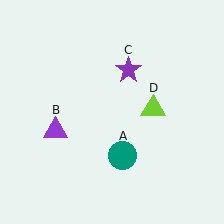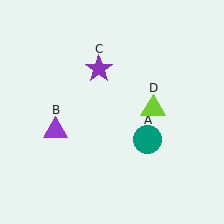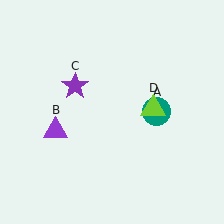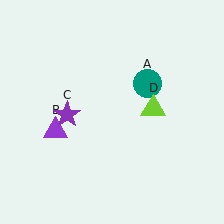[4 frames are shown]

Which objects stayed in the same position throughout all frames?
Purple triangle (object B) and lime triangle (object D) remained stationary.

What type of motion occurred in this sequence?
The teal circle (object A), purple star (object C) rotated counterclockwise around the center of the scene.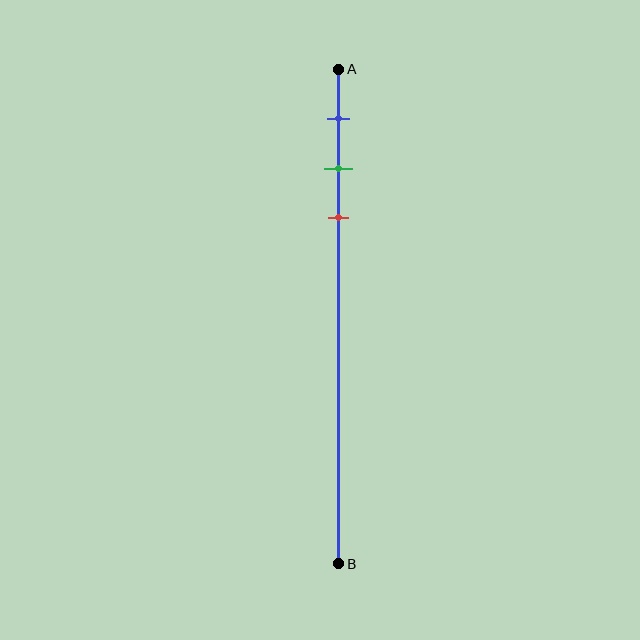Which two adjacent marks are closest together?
The green and red marks are the closest adjacent pair.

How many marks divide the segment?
There are 3 marks dividing the segment.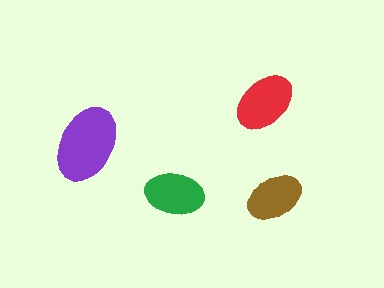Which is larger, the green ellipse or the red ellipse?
The red one.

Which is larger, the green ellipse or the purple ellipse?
The purple one.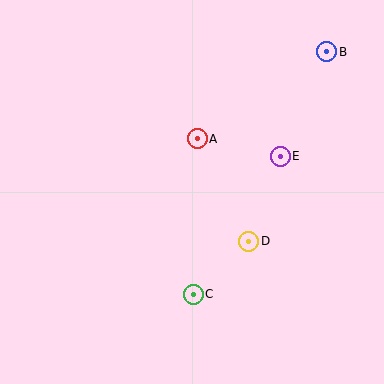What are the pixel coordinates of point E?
Point E is at (280, 156).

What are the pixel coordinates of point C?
Point C is at (193, 294).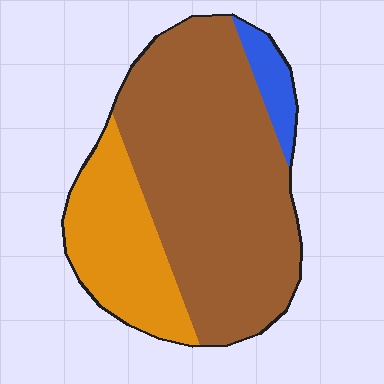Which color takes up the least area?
Blue, at roughly 5%.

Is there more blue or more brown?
Brown.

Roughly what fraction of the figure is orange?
Orange covers 26% of the figure.